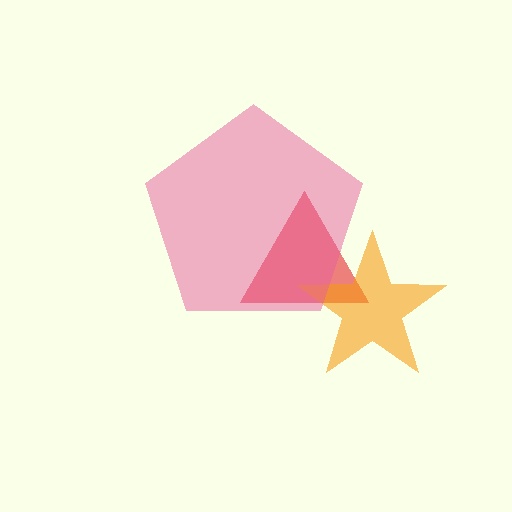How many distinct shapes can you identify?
There are 3 distinct shapes: a red triangle, an orange star, a pink pentagon.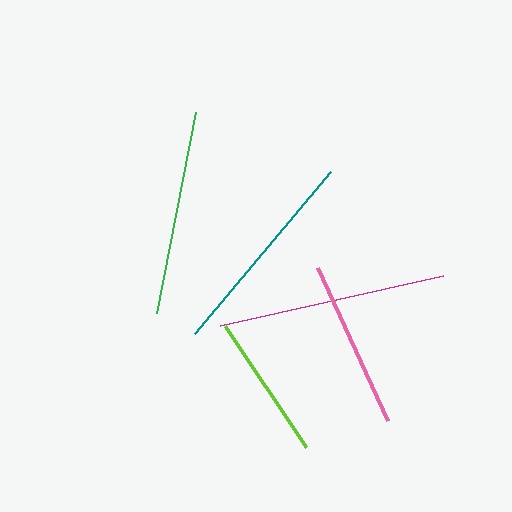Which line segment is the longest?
The magenta line is the longest at approximately 229 pixels.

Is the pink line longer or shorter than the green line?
The green line is longer than the pink line.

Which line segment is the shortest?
The lime line is the shortest at approximately 146 pixels.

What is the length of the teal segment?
The teal segment is approximately 212 pixels long.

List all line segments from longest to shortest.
From longest to shortest: magenta, teal, green, pink, lime.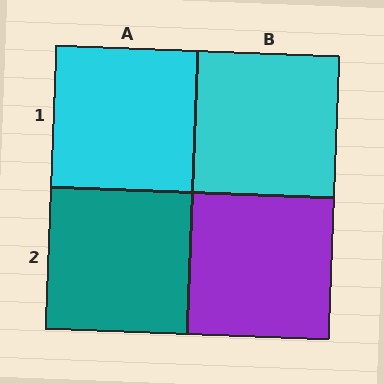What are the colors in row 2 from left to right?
Teal, purple.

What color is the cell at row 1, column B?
Cyan.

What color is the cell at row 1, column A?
Cyan.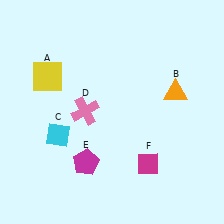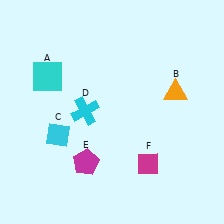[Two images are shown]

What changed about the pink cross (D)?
In Image 1, D is pink. In Image 2, it changed to cyan.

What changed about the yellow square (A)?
In Image 1, A is yellow. In Image 2, it changed to cyan.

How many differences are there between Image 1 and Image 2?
There are 2 differences between the two images.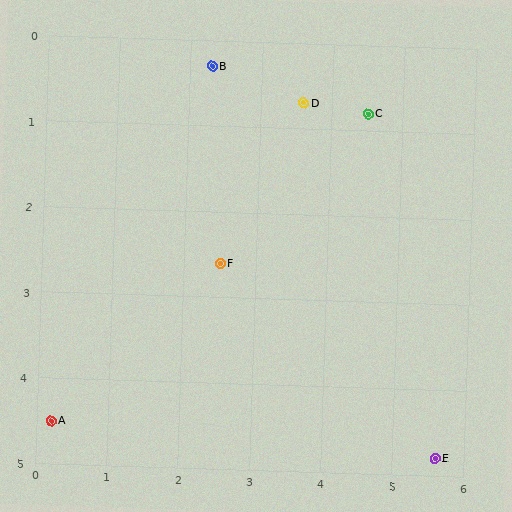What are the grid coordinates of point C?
Point C is at approximately (4.5, 0.8).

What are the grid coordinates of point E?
Point E is at approximately (5.6, 4.8).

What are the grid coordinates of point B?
Point B is at approximately (2.3, 0.3).